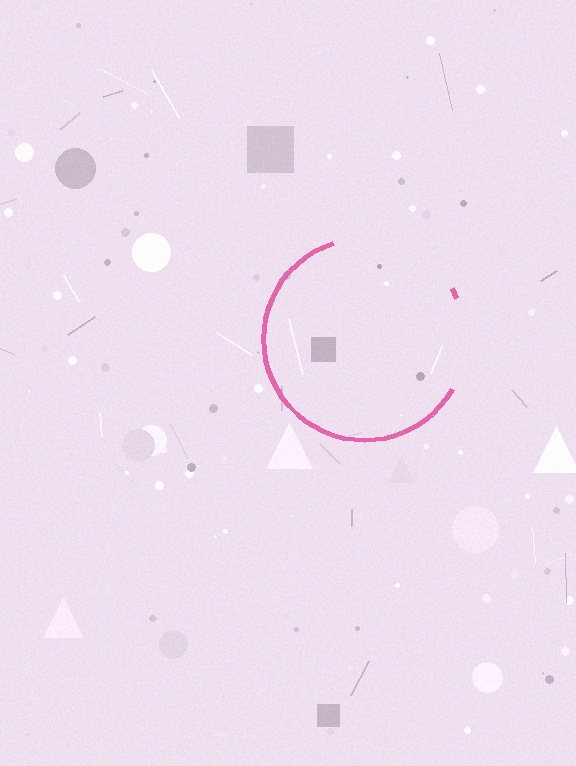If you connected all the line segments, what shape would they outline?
They would outline a circle.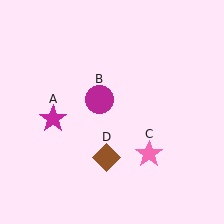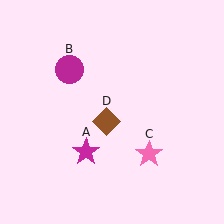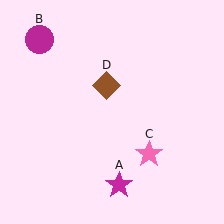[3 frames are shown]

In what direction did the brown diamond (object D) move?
The brown diamond (object D) moved up.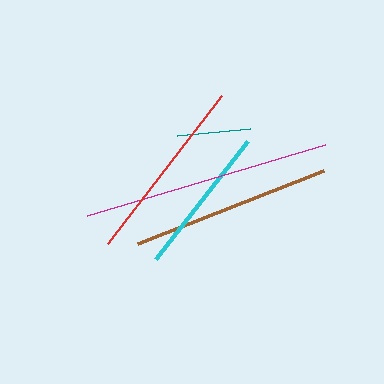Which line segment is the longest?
The magenta line is the longest at approximately 248 pixels.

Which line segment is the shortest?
The teal line is the shortest at approximately 73 pixels.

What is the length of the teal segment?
The teal segment is approximately 73 pixels long.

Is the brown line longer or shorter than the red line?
The brown line is longer than the red line.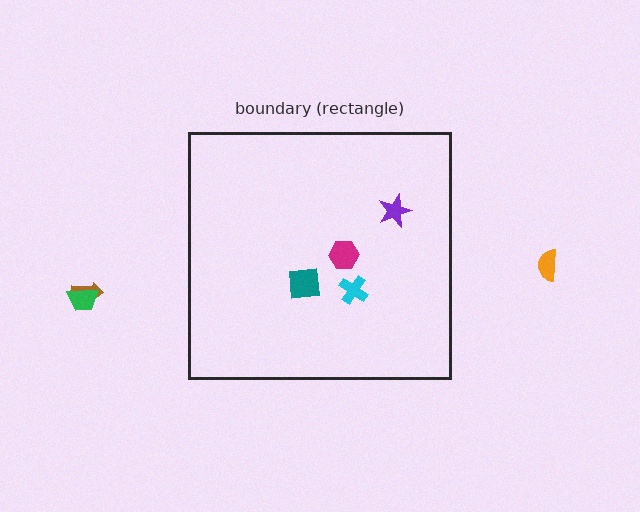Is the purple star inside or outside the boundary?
Inside.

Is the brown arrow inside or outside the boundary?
Outside.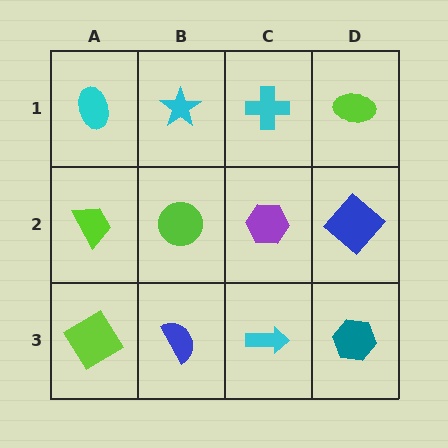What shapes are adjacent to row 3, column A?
A lime trapezoid (row 2, column A), a blue semicircle (row 3, column B).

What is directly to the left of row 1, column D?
A cyan cross.